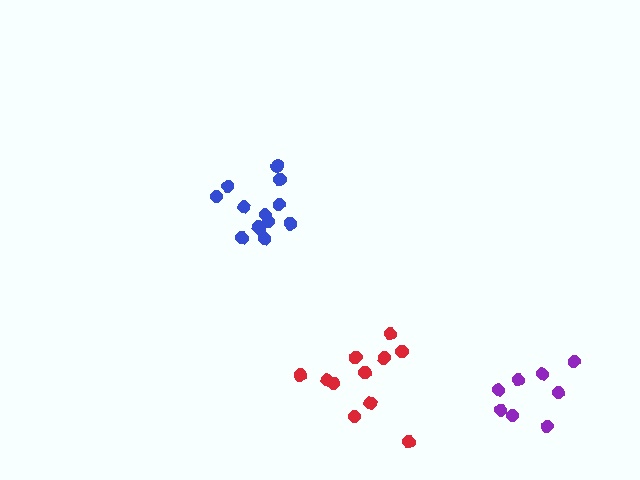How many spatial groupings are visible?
There are 3 spatial groupings.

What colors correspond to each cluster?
The clusters are colored: blue, purple, red.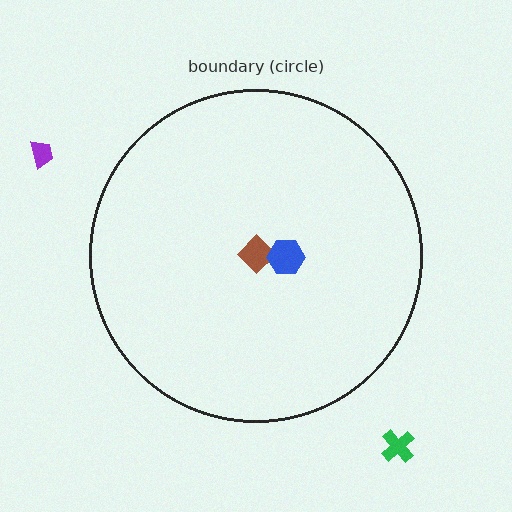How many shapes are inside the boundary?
2 inside, 2 outside.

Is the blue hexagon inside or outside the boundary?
Inside.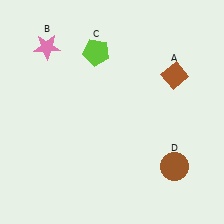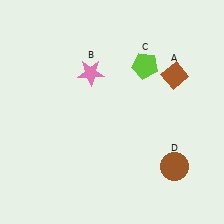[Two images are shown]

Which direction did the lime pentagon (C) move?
The lime pentagon (C) moved right.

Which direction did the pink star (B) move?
The pink star (B) moved right.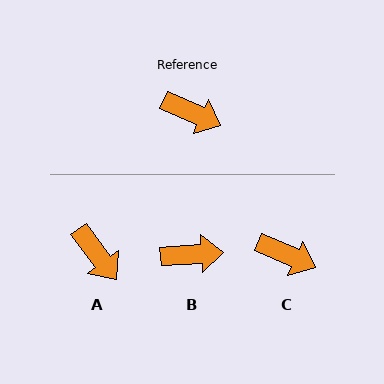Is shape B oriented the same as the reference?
No, it is off by about 28 degrees.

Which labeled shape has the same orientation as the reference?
C.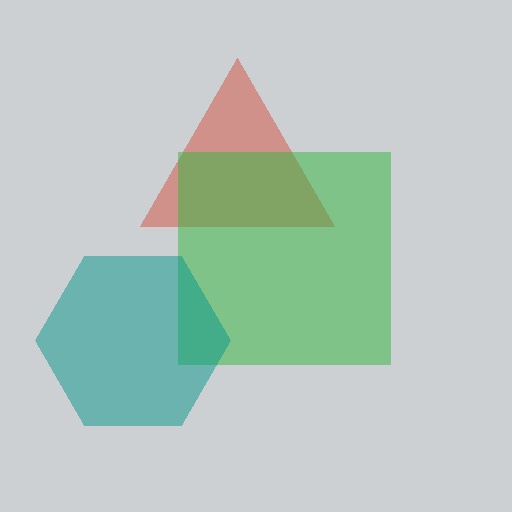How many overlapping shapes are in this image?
There are 3 overlapping shapes in the image.